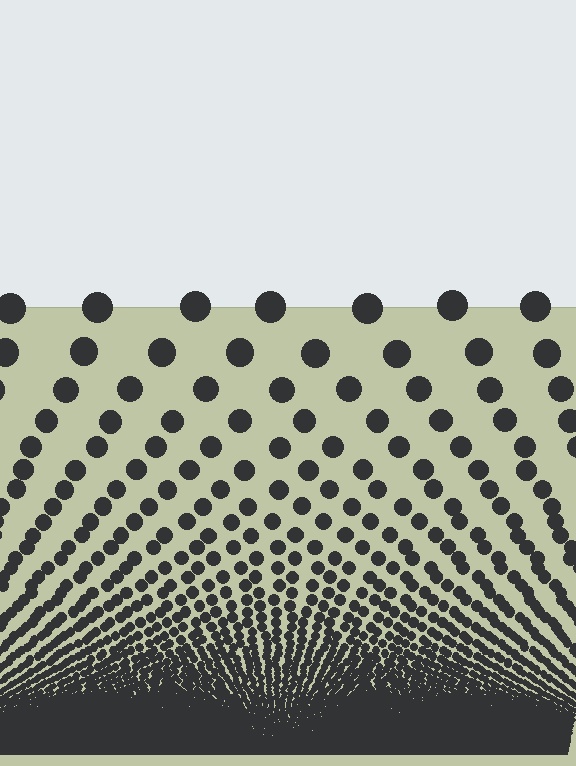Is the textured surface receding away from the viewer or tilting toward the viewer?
The surface appears to tilt toward the viewer. Texture elements get larger and sparser toward the top.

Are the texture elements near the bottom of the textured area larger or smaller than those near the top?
Smaller. The gradient is inverted — elements near the bottom are smaller and denser.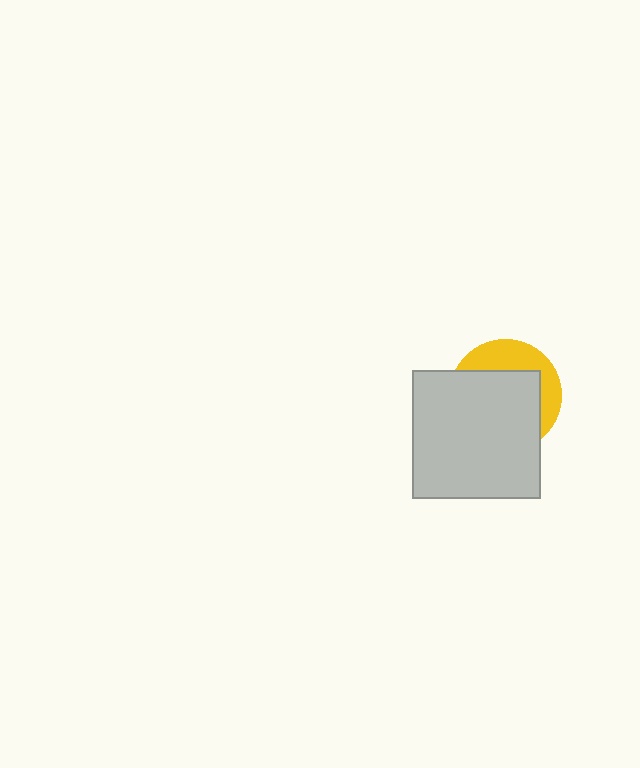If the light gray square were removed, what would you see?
You would see the complete yellow circle.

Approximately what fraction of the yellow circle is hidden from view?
Roughly 67% of the yellow circle is hidden behind the light gray square.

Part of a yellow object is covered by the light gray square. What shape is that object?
It is a circle.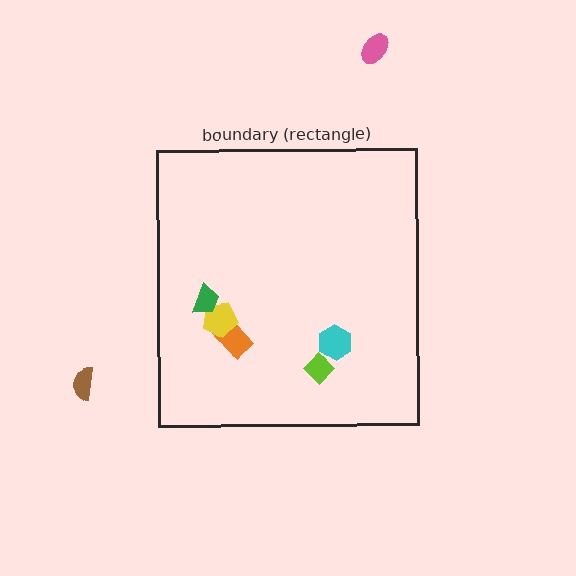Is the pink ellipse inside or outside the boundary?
Outside.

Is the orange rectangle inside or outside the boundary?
Inside.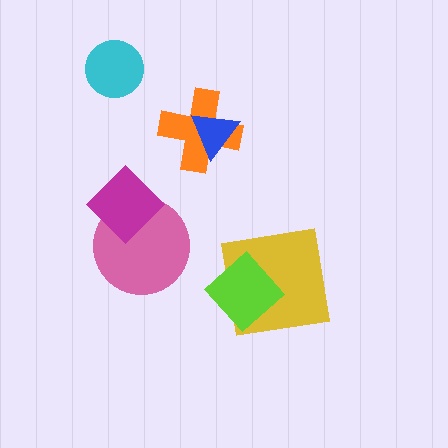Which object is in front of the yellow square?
The lime diamond is in front of the yellow square.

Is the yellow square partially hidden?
Yes, it is partially covered by another shape.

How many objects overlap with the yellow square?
1 object overlaps with the yellow square.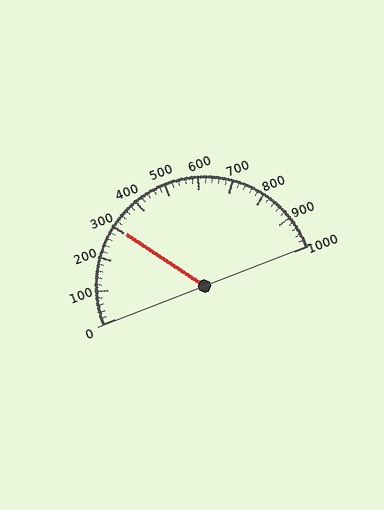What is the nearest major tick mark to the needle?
The nearest major tick mark is 300.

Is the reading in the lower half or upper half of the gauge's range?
The reading is in the lower half of the range (0 to 1000).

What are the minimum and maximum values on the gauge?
The gauge ranges from 0 to 1000.